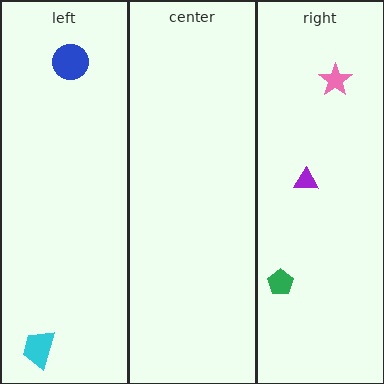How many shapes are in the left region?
2.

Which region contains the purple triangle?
The right region.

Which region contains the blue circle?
The left region.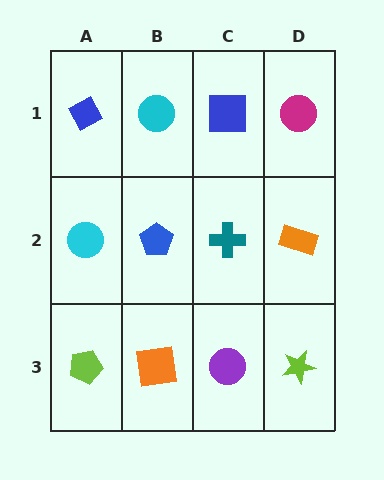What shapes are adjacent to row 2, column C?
A blue square (row 1, column C), a purple circle (row 3, column C), a blue pentagon (row 2, column B), an orange rectangle (row 2, column D).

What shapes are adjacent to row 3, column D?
An orange rectangle (row 2, column D), a purple circle (row 3, column C).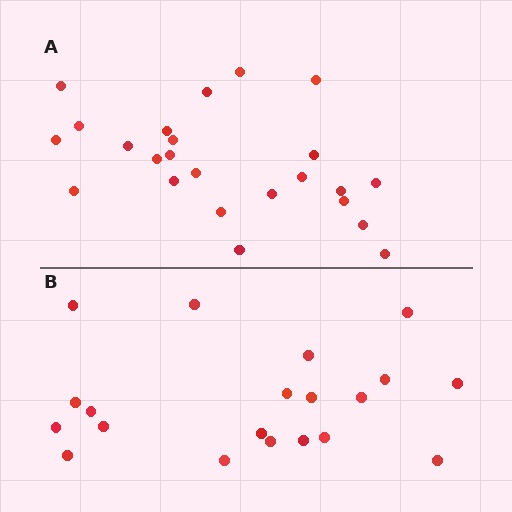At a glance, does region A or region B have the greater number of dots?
Region A (the top region) has more dots.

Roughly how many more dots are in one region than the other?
Region A has about 4 more dots than region B.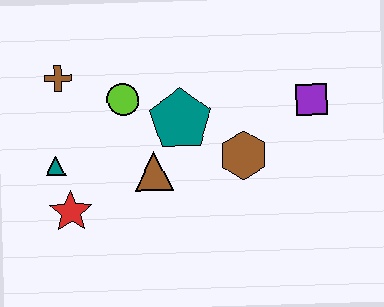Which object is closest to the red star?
The teal triangle is closest to the red star.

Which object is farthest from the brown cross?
The purple square is farthest from the brown cross.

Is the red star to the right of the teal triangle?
Yes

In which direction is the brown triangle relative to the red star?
The brown triangle is to the right of the red star.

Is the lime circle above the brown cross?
No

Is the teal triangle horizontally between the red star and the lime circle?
No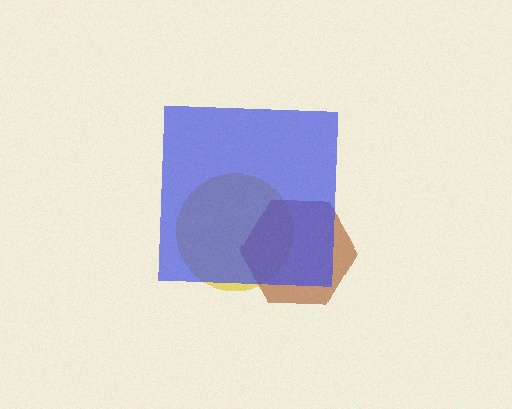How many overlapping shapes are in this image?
There are 3 overlapping shapes in the image.